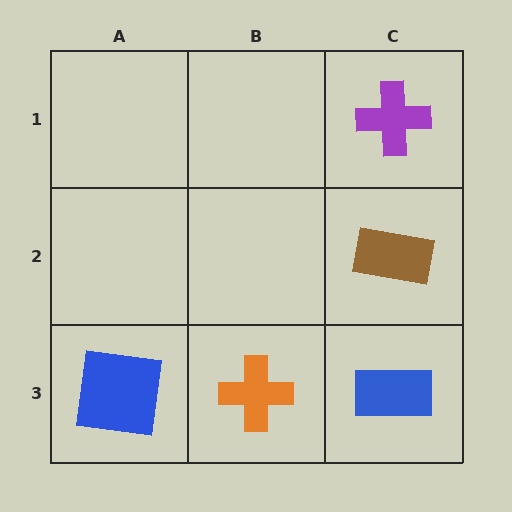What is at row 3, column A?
A blue square.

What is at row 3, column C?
A blue rectangle.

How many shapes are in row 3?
3 shapes.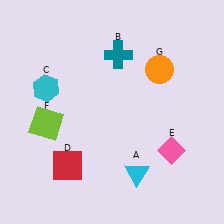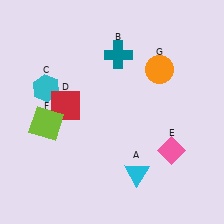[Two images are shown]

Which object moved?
The red square (D) moved up.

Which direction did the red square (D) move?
The red square (D) moved up.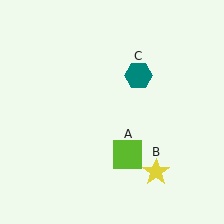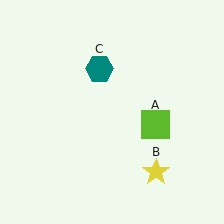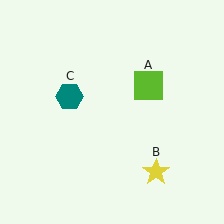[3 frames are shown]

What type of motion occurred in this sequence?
The lime square (object A), teal hexagon (object C) rotated counterclockwise around the center of the scene.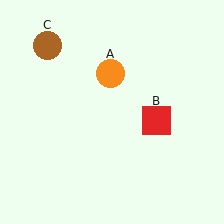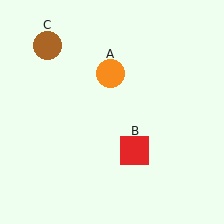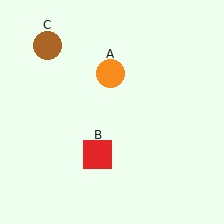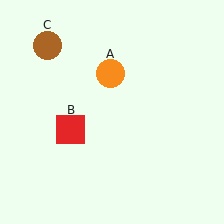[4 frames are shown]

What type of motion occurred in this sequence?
The red square (object B) rotated clockwise around the center of the scene.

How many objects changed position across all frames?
1 object changed position: red square (object B).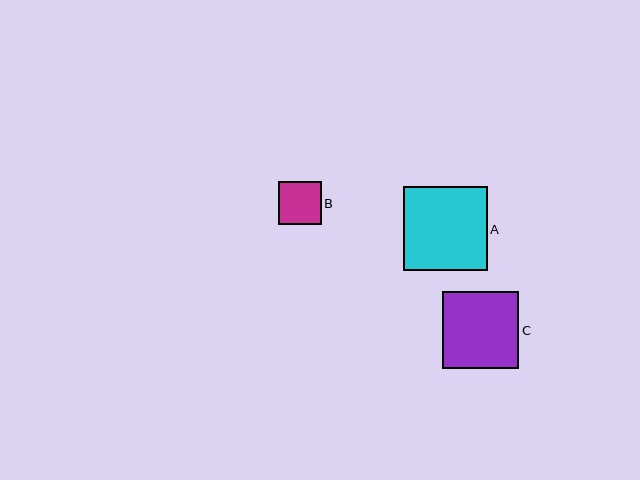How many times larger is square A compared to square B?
Square A is approximately 1.9 times the size of square B.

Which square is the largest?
Square A is the largest with a size of approximately 84 pixels.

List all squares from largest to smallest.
From largest to smallest: A, C, B.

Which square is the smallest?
Square B is the smallest with a size of approximately 43 pixels.